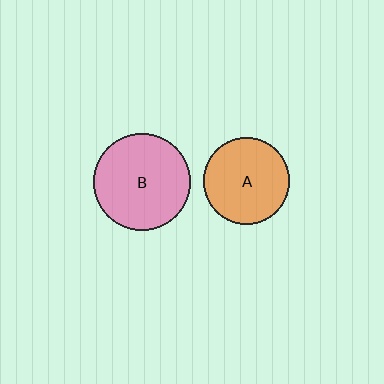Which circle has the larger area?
Circle B (pink).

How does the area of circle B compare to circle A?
Approximately 1.3 times.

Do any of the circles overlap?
No, none of the circles overlap.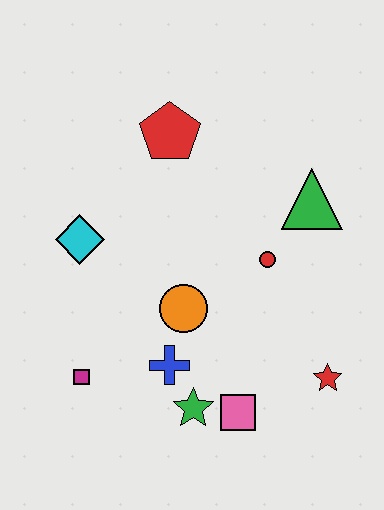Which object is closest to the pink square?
The green star is closest to the pink square.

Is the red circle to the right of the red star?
No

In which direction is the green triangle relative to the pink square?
The green triangle is above the pink square.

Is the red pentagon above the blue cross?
Yes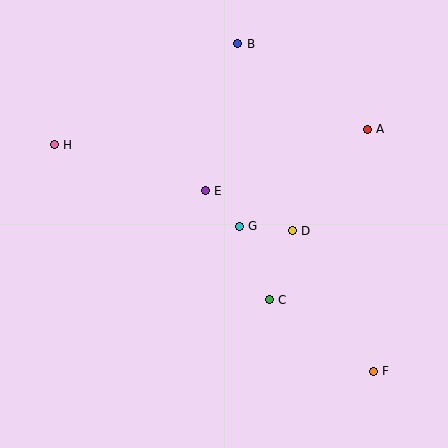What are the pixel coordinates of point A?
Point A is at (367, 129).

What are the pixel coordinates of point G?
Point G is at (239, 226).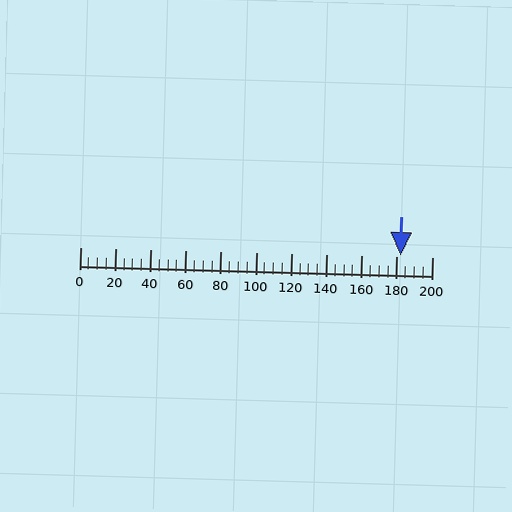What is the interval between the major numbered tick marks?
The major tick marks are spaced 20 units apart.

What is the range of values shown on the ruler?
The ruler shows values from 0 to 200.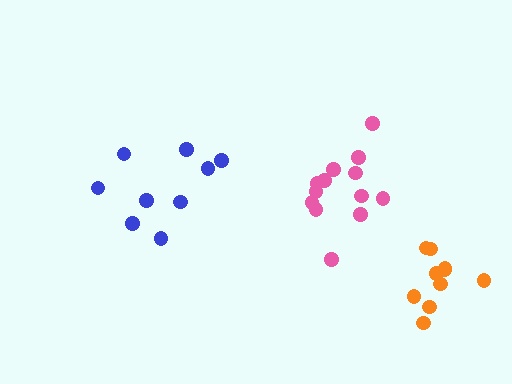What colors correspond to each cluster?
The clusters are colored: pink, blue, orange.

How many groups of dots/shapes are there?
There are 3 groups.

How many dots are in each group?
Group 1: 13 dots, Group 2: 9 dots, Group 3: 10 dots (32 total).